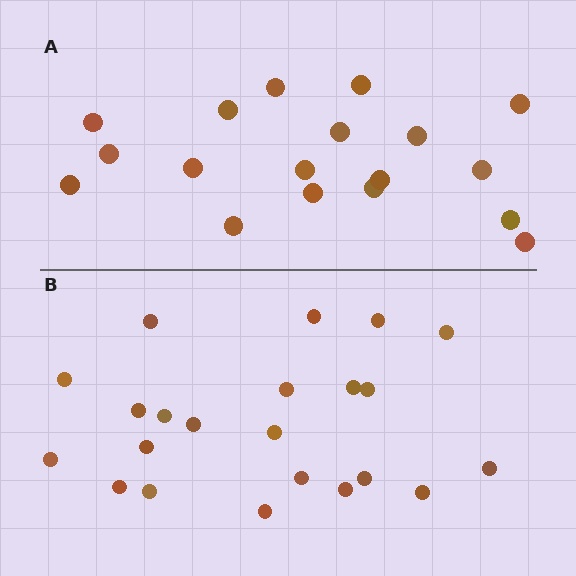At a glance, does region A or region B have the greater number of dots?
Region B (the bottom region) has more dots.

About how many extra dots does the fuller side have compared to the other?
Region B has about 4 more dots than region A.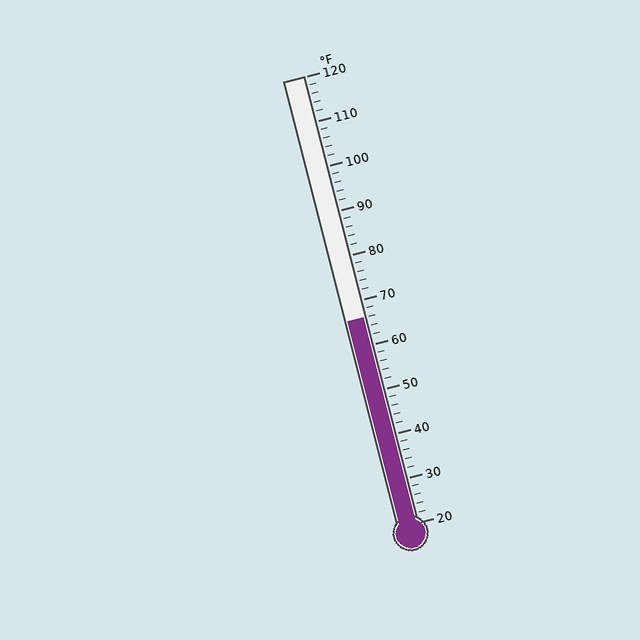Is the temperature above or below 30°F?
The temperature is above 30°F.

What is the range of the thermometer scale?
The thermometer scale ranges from 20°F to 120°F.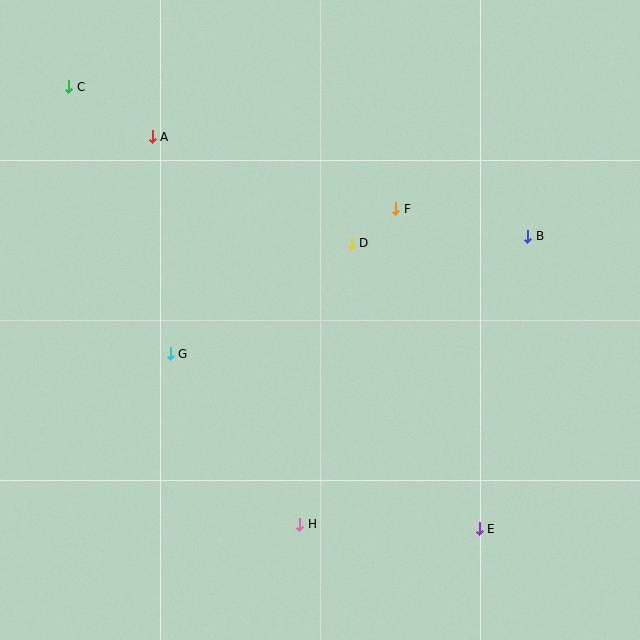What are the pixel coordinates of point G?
Point G is at (170, 354).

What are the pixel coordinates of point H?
Point H is at (300, 524).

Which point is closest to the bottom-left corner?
Point H is closest to the bottom-left corner.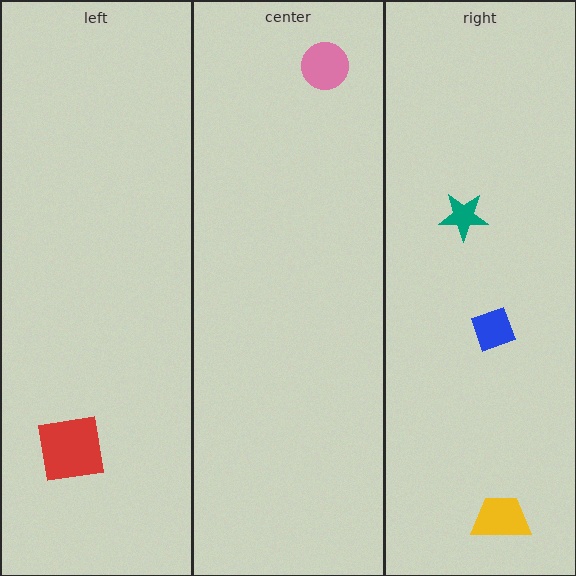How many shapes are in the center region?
1.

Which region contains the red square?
The left region.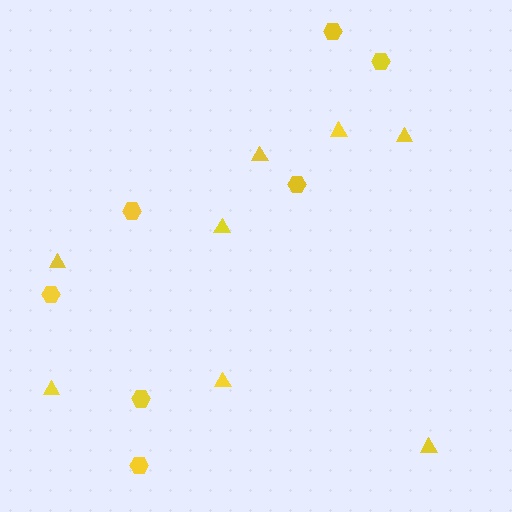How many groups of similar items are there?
There are 2 groups: one group of hexagons (7) and one group of triangles (8).